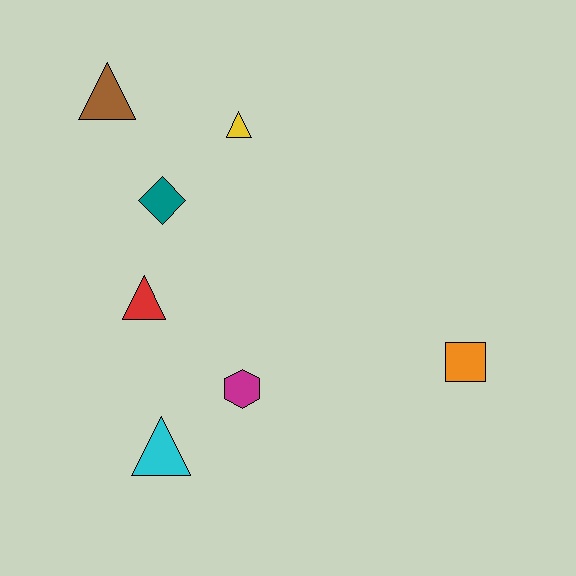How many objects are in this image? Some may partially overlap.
There are 7 objects.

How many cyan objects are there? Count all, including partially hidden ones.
There is 1 cyan object.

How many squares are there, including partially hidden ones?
There is 1 square.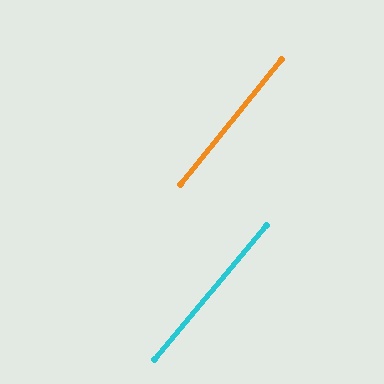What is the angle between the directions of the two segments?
Approximately 1 degree.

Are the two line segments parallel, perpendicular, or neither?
Parallel — their directions differ by only 1.2°.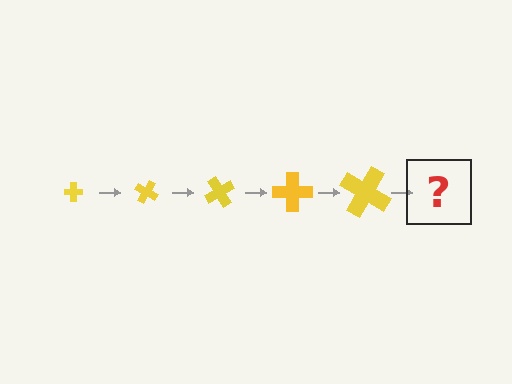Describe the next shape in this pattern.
It should be a cross, larger than the previous one and rotated 150 degrees from the start.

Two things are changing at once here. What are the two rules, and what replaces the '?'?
The two rules are that the cross grows larger each step and it rotates 30 degrees each step. The '?' should be a cross, larger than the previous one and rotated 150 degrees from the start.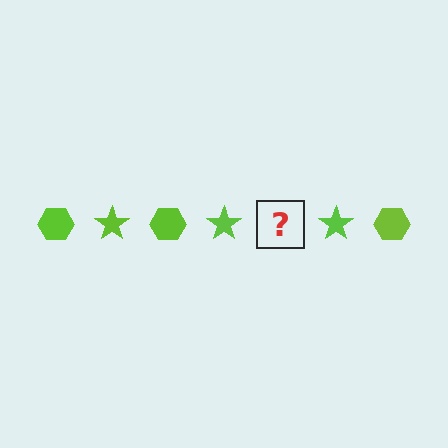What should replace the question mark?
The question mark should be replaced with a lime hexagon.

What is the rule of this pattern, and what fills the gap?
The rule is that the pattern cycles through hexagon, star shapes in lime. The gap should be filled with a lime hexagon.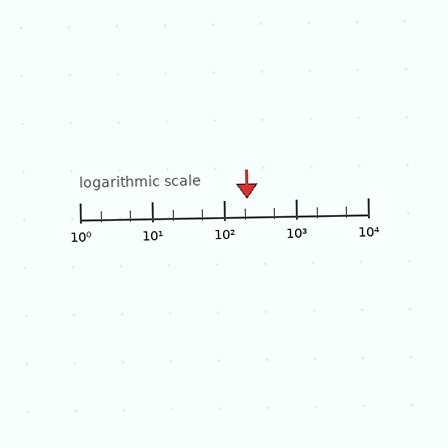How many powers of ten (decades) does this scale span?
The scale spans 4 decades, from 1 to 10000.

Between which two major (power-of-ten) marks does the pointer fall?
The pointer is between 100 and 1000.